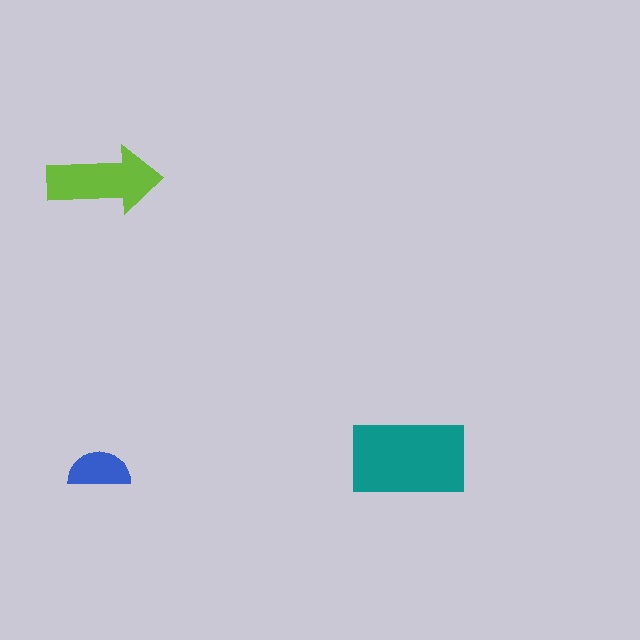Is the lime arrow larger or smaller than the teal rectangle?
Smaller.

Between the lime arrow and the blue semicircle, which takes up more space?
The lime arrow.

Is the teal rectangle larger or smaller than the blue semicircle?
Larger.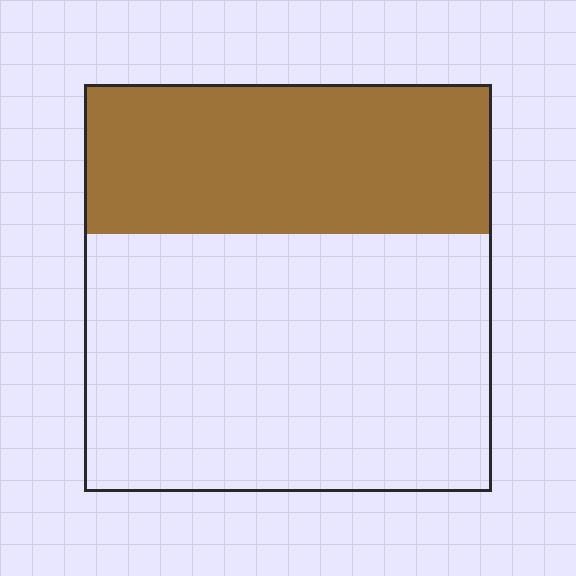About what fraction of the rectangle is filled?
About three eighths (3/8).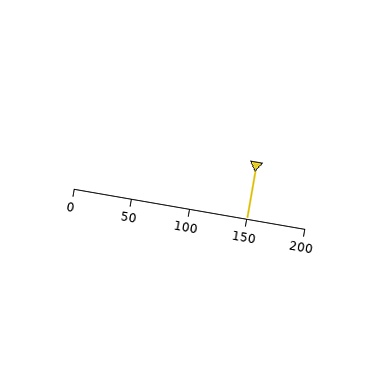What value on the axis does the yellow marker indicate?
The marker indicates approximately 150.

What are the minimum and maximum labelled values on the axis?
The axis runs from 0 to 200.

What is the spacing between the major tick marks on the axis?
The major ticks are spaced 50 apart.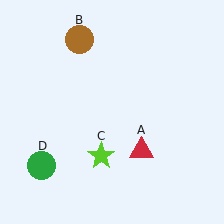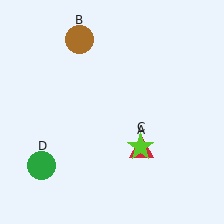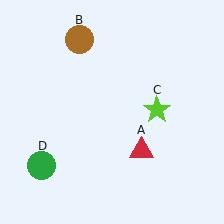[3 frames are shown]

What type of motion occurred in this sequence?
The lime star (object C) rotated counterclockwise around the center of the scene.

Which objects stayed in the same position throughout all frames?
Red triangle (object A) and brown circle (object B) and green circle (object D) remained stationary.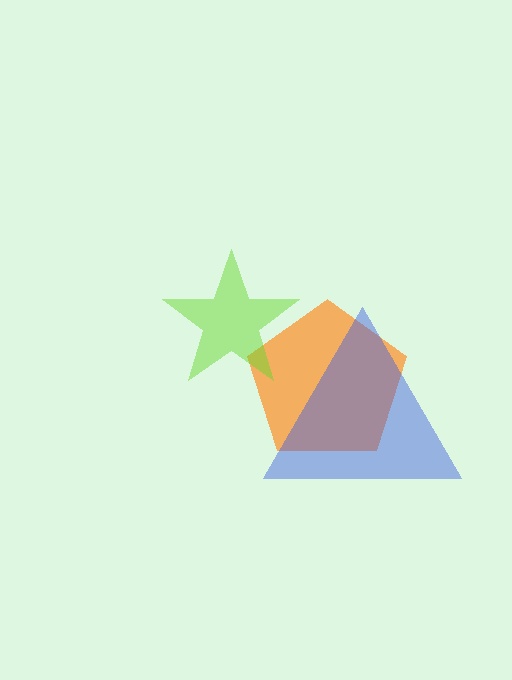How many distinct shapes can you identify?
There are 3 distinct shapes: an orange pentagon, a blue triangle, a lime star.